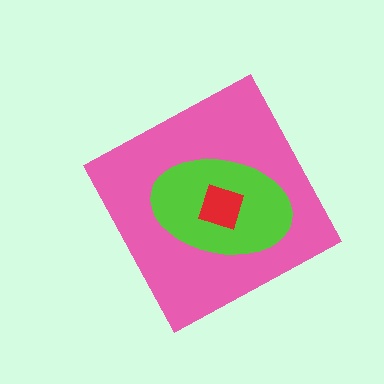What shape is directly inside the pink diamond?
The lime ellipse.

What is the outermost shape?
The pink diamond.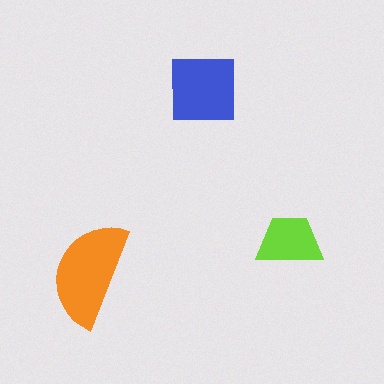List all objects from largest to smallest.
The orange semicircle, the blue square, the lime trapezoid.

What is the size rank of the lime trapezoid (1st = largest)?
3rd.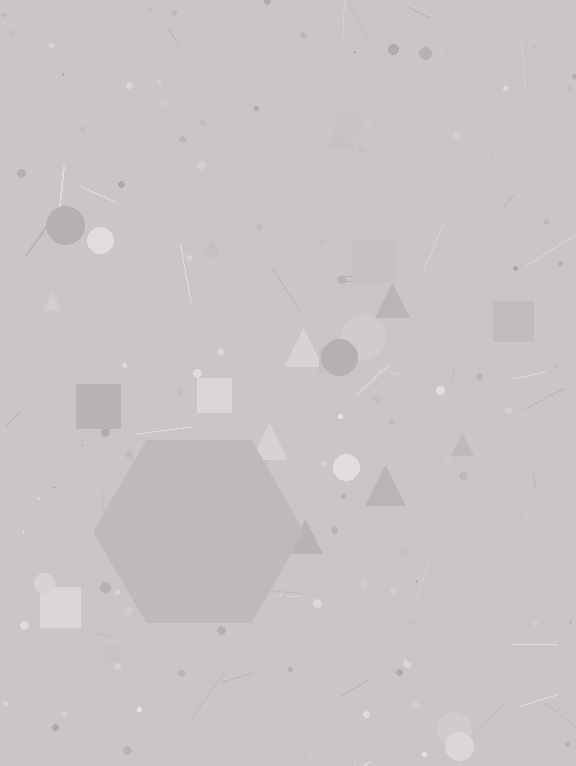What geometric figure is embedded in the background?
A hexagon is embedded in the background.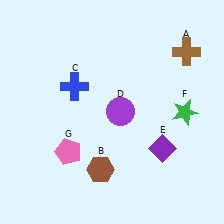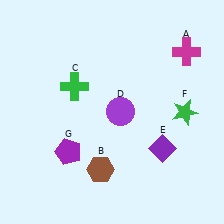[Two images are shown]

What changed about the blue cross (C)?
In Image 1, C is blue. In Image 2, it changed to green.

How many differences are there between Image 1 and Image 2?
There are 3 differences between the two images.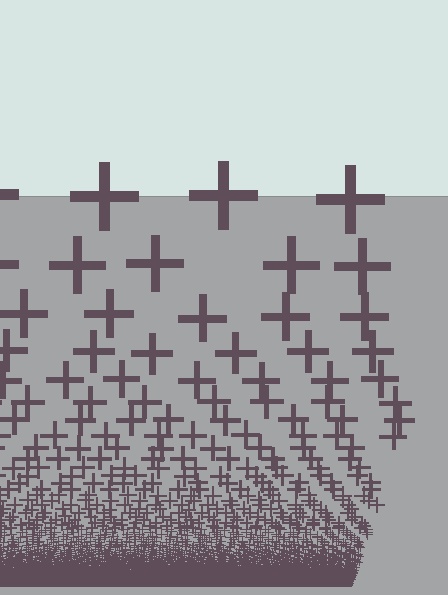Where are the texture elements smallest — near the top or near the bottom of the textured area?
Near the bottom.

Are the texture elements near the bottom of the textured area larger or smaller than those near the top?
Smaller. The gradient is inverted — elements near the bottom are smaller and denser.